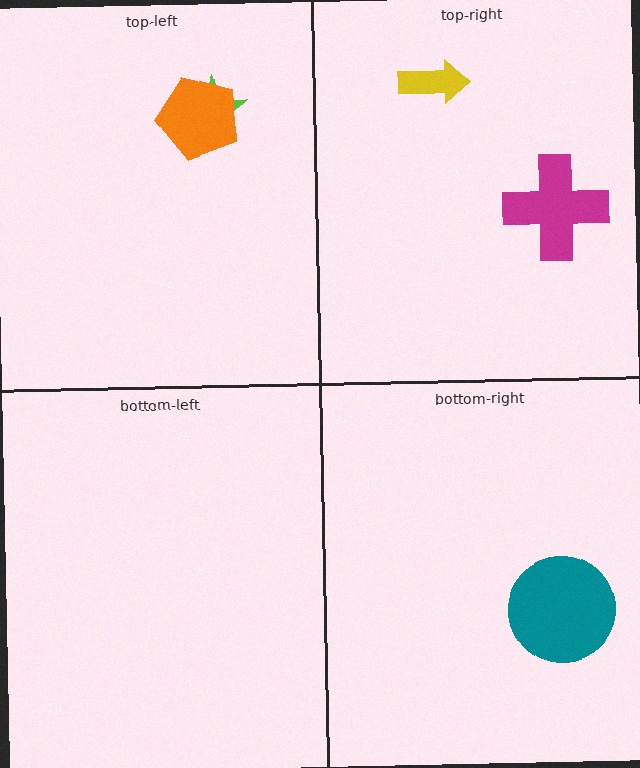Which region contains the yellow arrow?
The top-right region.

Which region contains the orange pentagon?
The top-left region.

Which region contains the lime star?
The top-left region.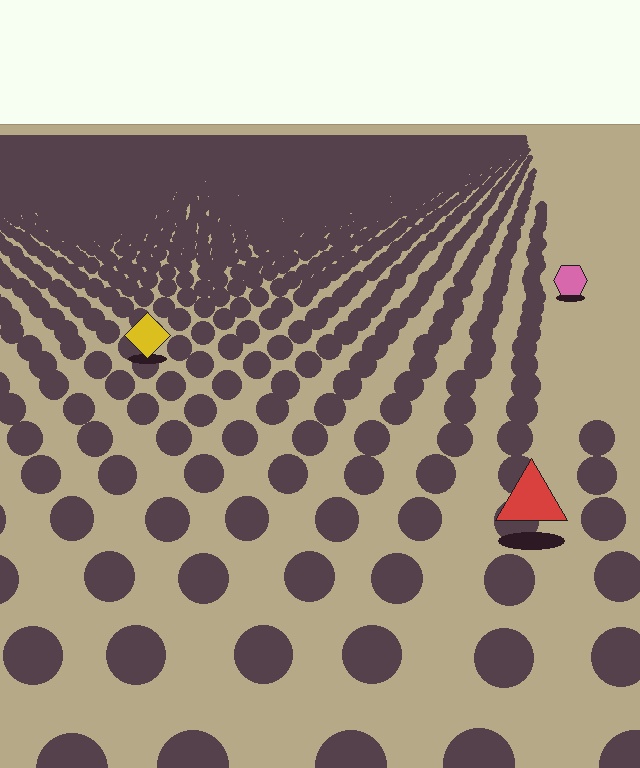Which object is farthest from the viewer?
The pink hexagon is farthest from the viewer. It appears smaller and the ground texture around it is denser.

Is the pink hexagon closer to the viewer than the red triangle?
No. The red triangle is closer — you can tell from the texture gradient: the ground texture is coarser near it.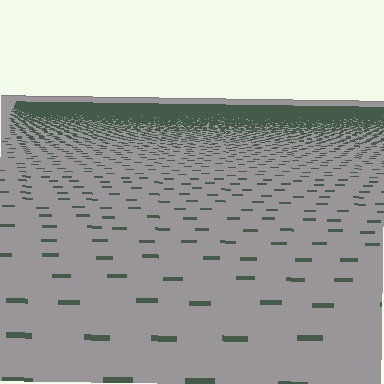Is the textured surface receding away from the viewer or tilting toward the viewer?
The surface is receding away from the viewer. Texture elements get smaller and denser toward the top.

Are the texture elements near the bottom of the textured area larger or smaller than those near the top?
Larger. Near the bottom, elements are closer to the viewer and appear at a bigger on-screen size.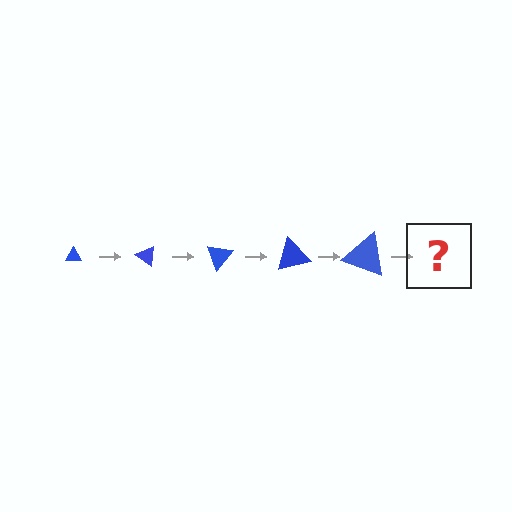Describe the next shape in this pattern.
It should be a triangle, larger than the previous one and rotated 175 degrees from the start.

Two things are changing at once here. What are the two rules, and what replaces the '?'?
The two rules are that the triangle grows larger each step and it rotates 35 degrees each step. The '?' should be a triangle, larger than the previous one and rotated 175 degrees from the start.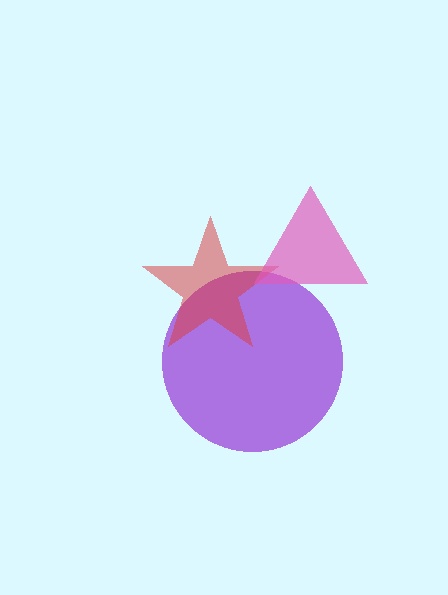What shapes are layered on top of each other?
The layered shapes are: a purple circle, a red star, a pink triangle.